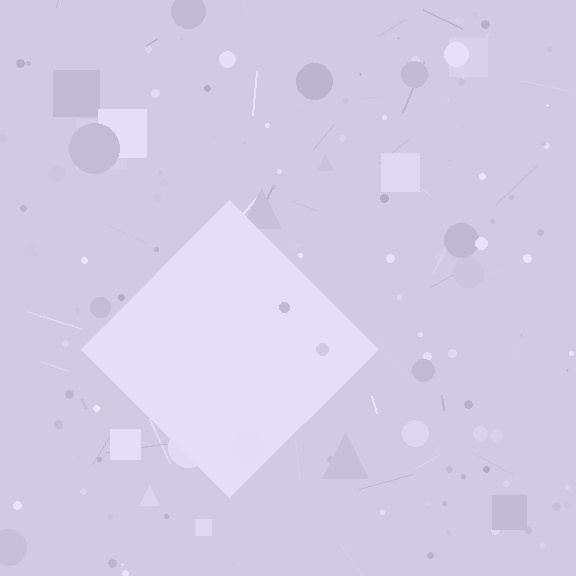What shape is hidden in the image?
A diamond is hidden in the image.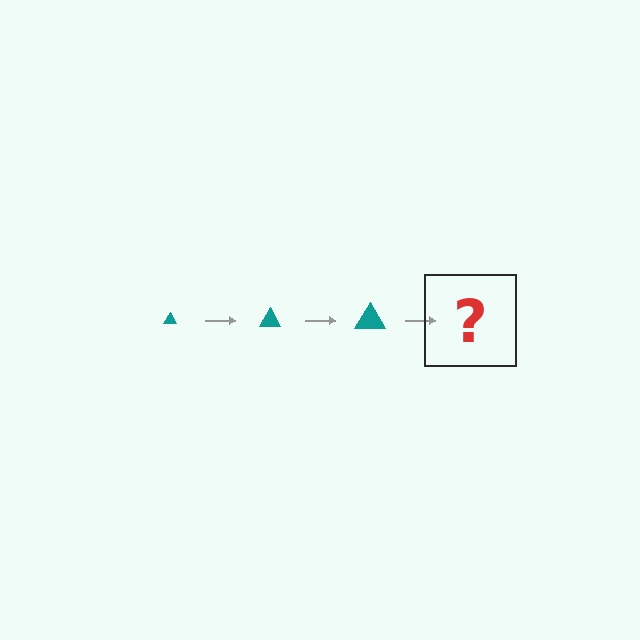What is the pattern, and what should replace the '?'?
The pattern is that the triangle gets progressively larger each step. The '?' should be a teal triangle, larger than the previous one.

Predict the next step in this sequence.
The next step is a teal triangle, larger than the previous one.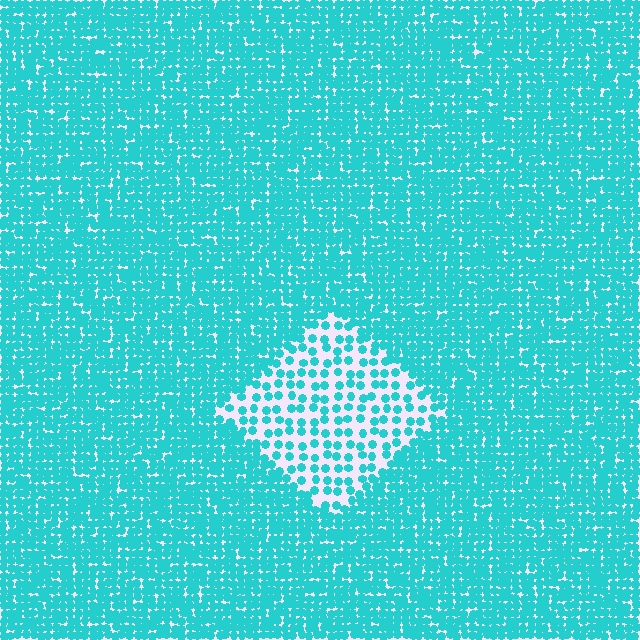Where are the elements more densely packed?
The elements are more densely packed outside the diamond boundary.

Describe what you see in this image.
The image contains small cyan elements arranged at two different densities. A diamond-shaped region is visible where the elements are less densely packed than the surrounding area.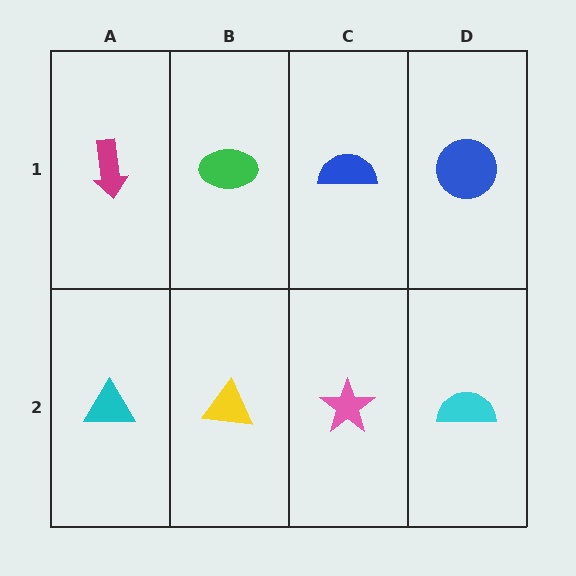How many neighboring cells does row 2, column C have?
3.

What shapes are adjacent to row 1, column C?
A pink star (row 2, column C), a green ellipse (row 1, column B), a blue circle (row 1, column D).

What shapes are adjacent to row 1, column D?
A cyan semicircle (row 2, column D), a blue semicircle (row 1, column C).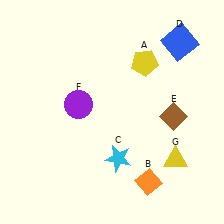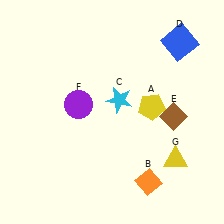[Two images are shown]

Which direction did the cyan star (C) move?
The cyan star (C) moved up.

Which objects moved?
The objects that moved are: the yellow pentagon (A), the cyan star (C).